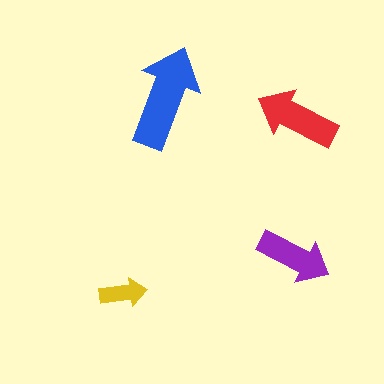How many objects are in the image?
There are 4 objects in the image.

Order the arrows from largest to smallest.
the blue one, the red one, the purple one, the yellow one.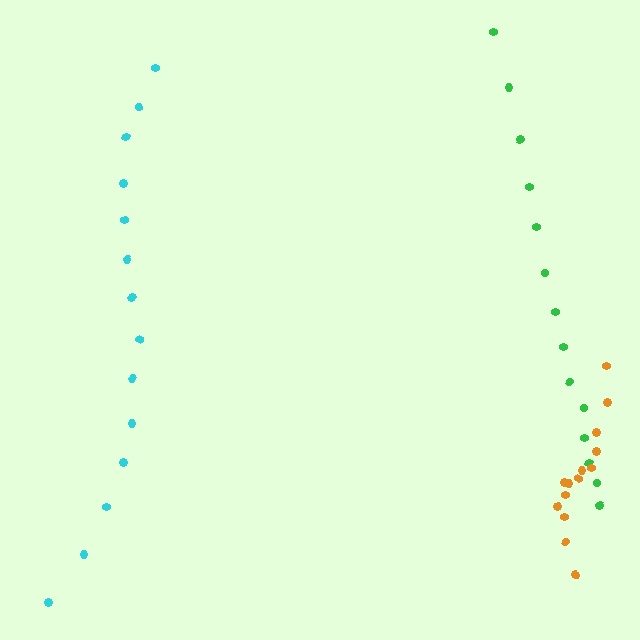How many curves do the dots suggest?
There are 3 distinct paths.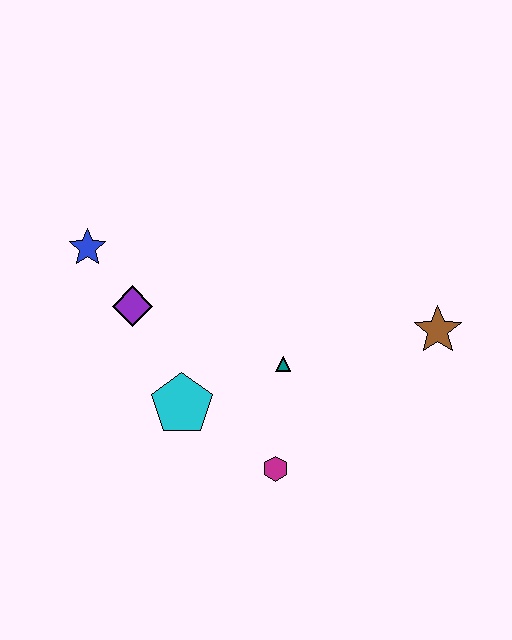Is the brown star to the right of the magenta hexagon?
Yes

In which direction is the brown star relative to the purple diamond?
The brown star is to the right of the purple diamond.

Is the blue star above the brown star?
Yes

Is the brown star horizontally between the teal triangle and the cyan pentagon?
No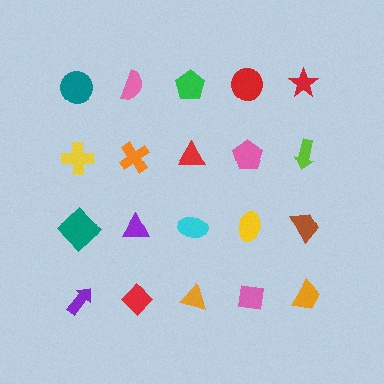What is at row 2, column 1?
A yellow cross.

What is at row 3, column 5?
A brown trapezoid.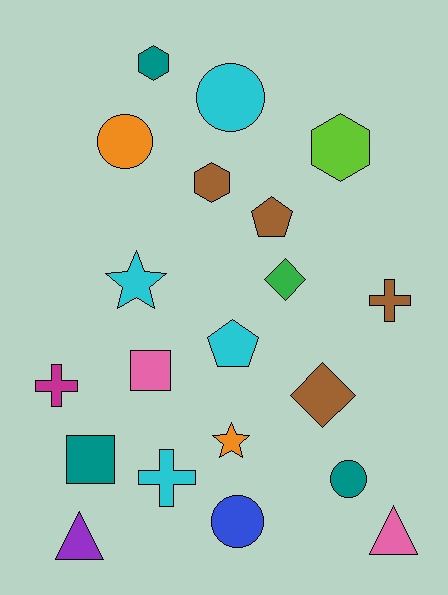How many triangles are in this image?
There are 2 triangles.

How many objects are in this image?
There are 20 objects.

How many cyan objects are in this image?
There are 4 cyan objects.